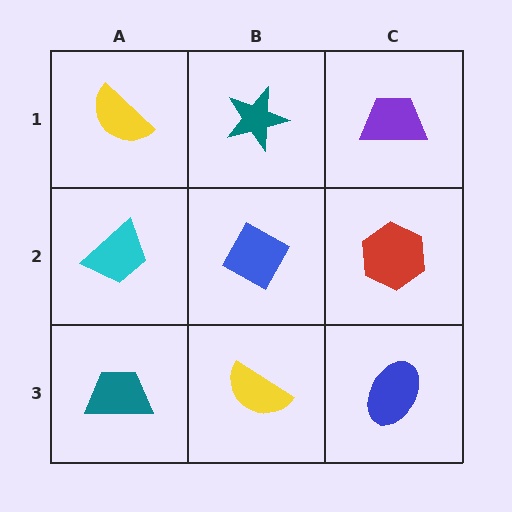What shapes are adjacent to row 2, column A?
A yellow semicircle (row 1, column A), a teal trapezoid (row 3, column A), a blue diamond (row 2, column B).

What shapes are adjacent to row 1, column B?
A blue diamond (row 2, column B), a yellow semicircle (row 1, column A), a purple trapezoid (row 1, column C).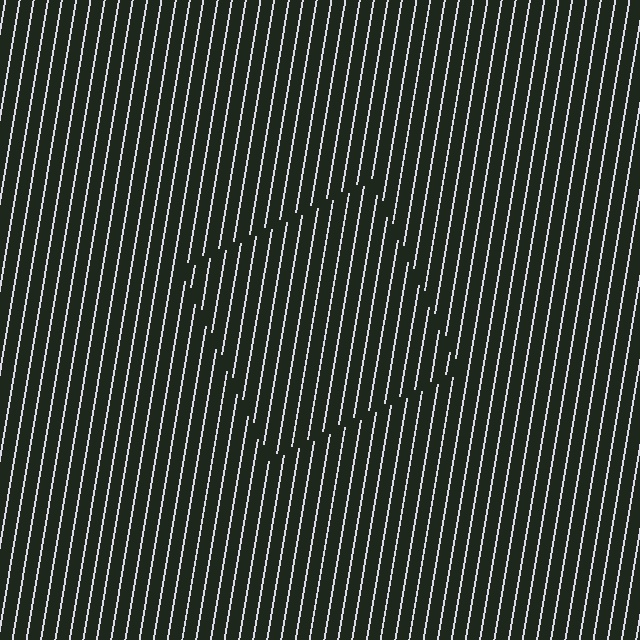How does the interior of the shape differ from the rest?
The interior of the shape contains the same grating, shifted by half a period — the contour is defined by the phase discontinuity where line-ends from the inner and outer gratings abut.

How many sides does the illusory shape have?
4 sides — the line-ends trace a square.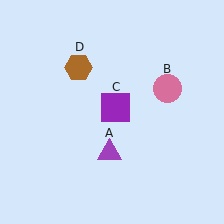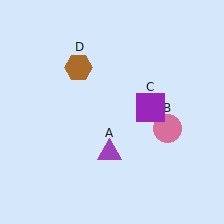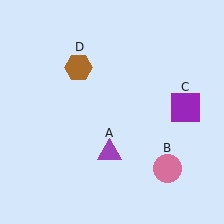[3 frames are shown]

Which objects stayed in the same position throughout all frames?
Purple triangle (object A) and brown hexagon (object D) remained stationary.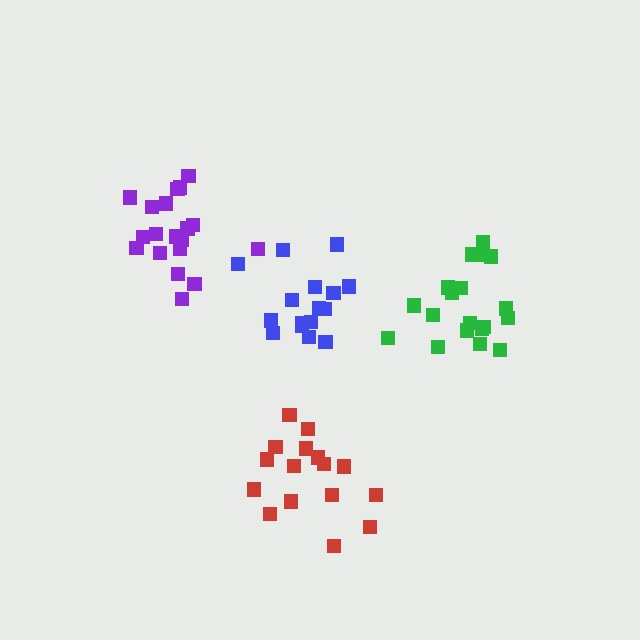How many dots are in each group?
Group 1: 19 dots, Group 2: 19 dots, Group 3: 16 dots, Group 4: 16 dots (70 total).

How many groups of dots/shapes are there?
There are 4 groups.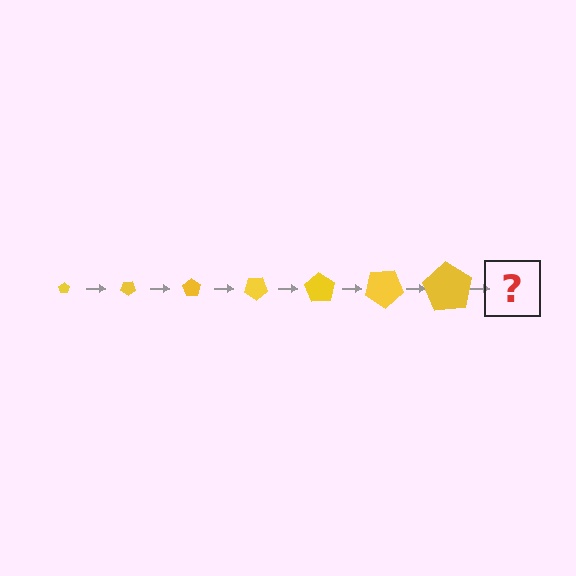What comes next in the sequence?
The next element should be a pentagon, larger than the previous one and rotated 245 degrees from the start.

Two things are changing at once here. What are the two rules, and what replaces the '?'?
The two rules are that the pentagon grows larger each step and it rotates 35 degrees each step. The '?' should be a pentagon, larger than the previous one and rotated 245 degrees from the start.